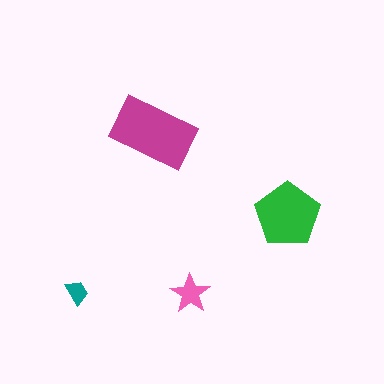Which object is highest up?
The magenta rectangle is topmost.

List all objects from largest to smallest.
The magenta rectangle, the green pentagon, the pink star, the teal trapezoid.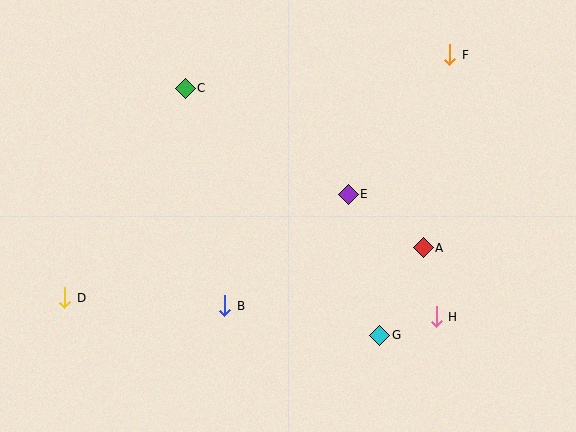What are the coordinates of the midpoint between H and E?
The midpoint between H and E is at (392, 255).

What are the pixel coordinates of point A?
Point A is at (423, 248).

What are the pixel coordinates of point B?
Point B is at (225, 306).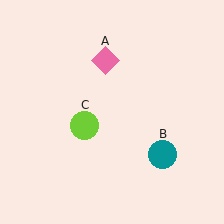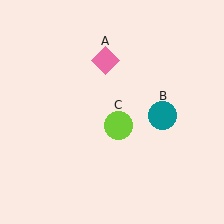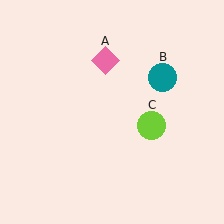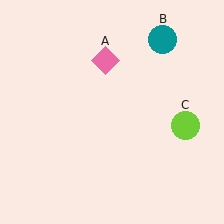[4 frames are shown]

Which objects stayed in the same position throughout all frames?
Pink diamond (object A) remained stationary.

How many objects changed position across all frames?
2 objects changed position: teal circle (object B), lime circle (object C).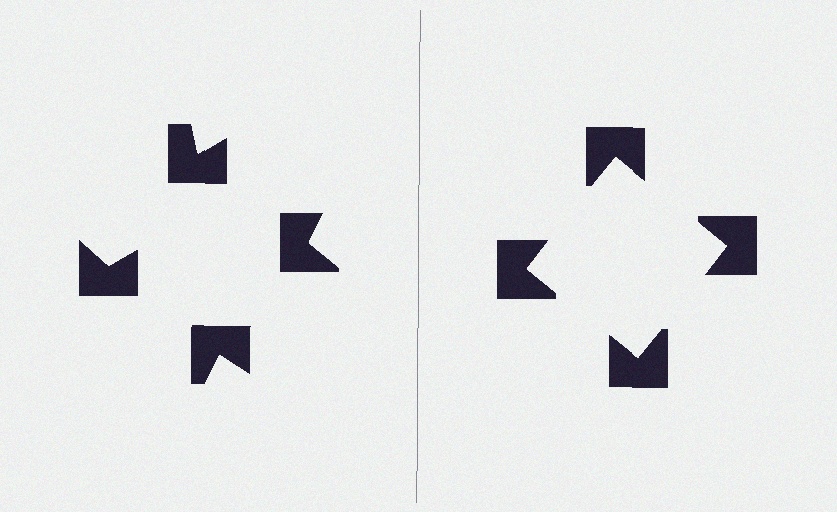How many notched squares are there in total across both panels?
8 — 4 on each side.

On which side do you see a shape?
An illusory square appears on the right side. On the left side the wedge cuts are rotated, so no coherent shape forms.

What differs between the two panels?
The notched squares are positioned identically on both sides; only the wedge orientations differ. On the right they align to a square; on the left they are misaligned.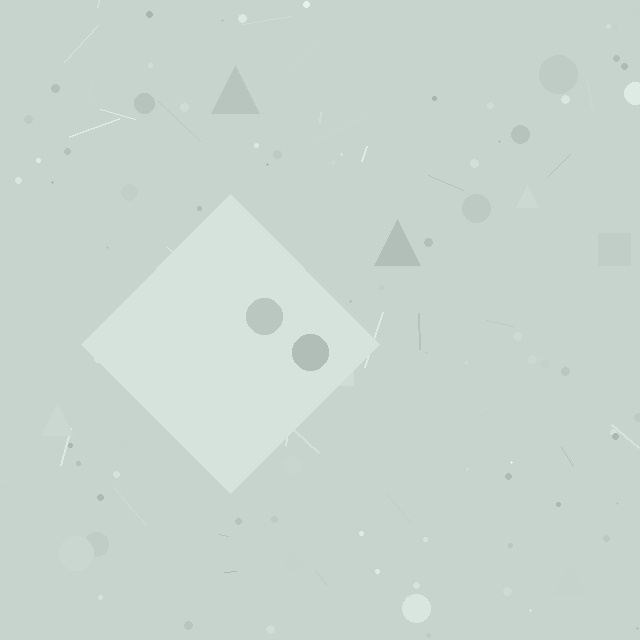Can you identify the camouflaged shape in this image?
The camouflaged shape is a diamond.